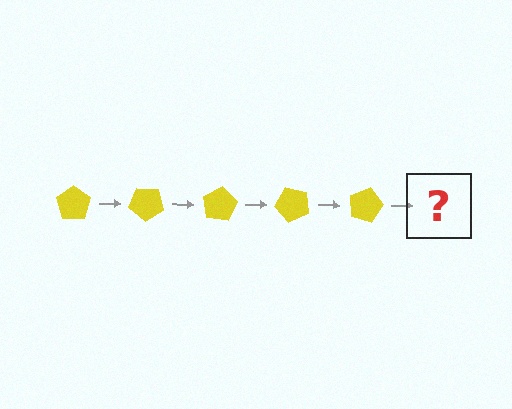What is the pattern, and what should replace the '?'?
The pattern is that the pentagon rotates 40 degrees each step. The '?' should be a yellow pentagon rotated 200 degrees.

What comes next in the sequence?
The next element should be a yellow pentagon rotated 200 degrees.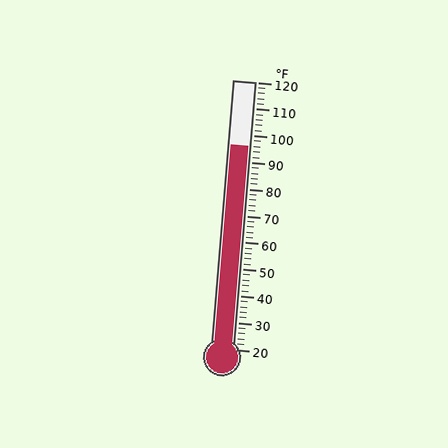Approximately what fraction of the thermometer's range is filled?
The thermometer is filled to approximately 75% of its range.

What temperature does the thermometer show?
The thermometer shows approximately 96°F.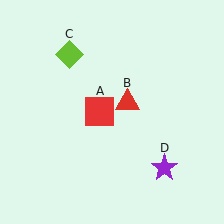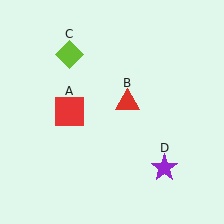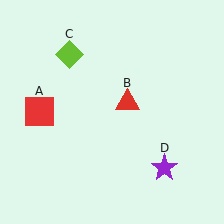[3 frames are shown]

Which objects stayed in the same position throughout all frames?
Red triangle (object B) and lime diamond (object C) and purple star (object D) remained stationary.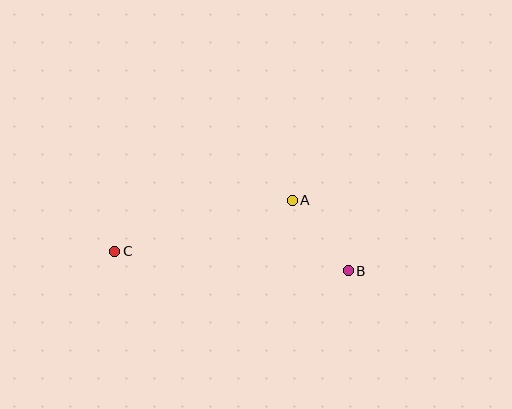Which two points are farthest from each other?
Points B and C are farthest from each other.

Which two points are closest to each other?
Points A and B are closest to each other.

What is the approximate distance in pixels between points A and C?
The distance between A and C is approximately 185 pixels.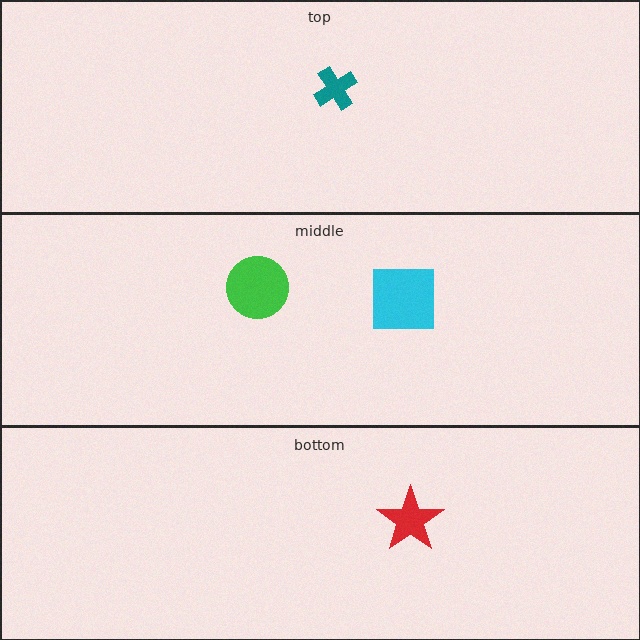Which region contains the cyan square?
The middle region.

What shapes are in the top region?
The teal cross.